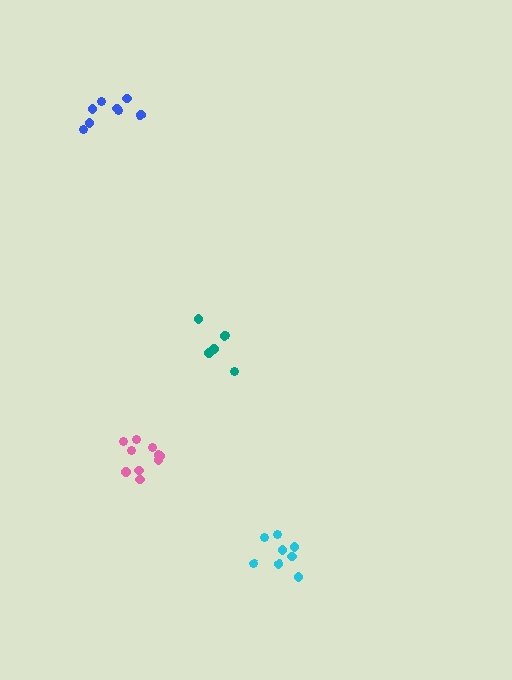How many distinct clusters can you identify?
There are 4 distinct clusters.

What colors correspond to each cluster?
The clusters are colored: teal, cyan, blue, pink.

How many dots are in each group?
Group 1: 6 dots, Group 2: 8 dots, Group 3: 8 dots, Group 4: 10 dots (32 total).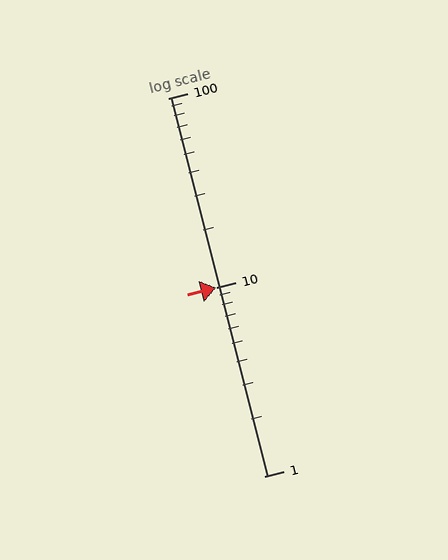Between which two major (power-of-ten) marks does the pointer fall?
The pointer is between 1 and 10.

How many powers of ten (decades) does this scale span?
The scale spans 2 decades, from 1 to 100.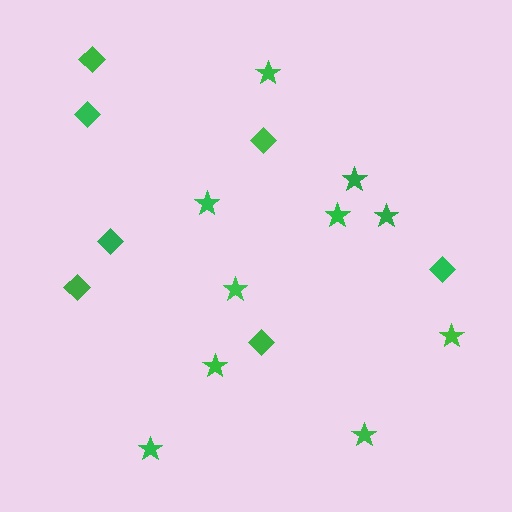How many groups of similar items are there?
There are 2 groups: one group of stars (10) and one group of diamonds (7).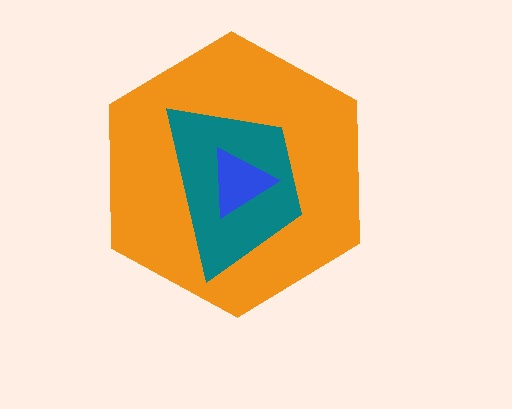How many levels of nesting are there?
3.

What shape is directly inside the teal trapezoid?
The blue triangle.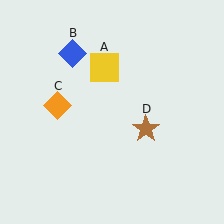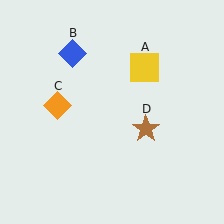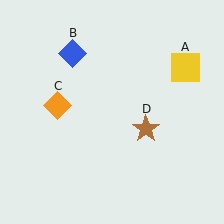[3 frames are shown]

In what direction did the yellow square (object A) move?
The yellow square (object A) moved right.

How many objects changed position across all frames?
1 object changed position: yellow square (object A).